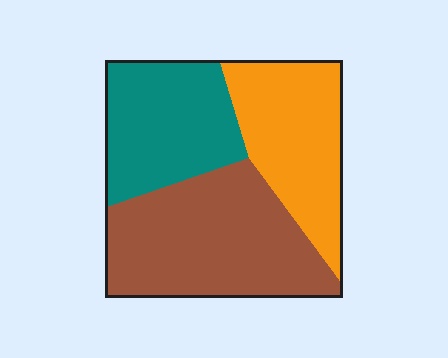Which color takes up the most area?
Brown, at roughly 40%.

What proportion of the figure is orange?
Orange covers 29% of the figure.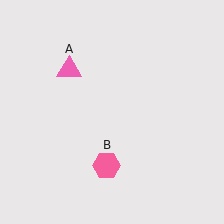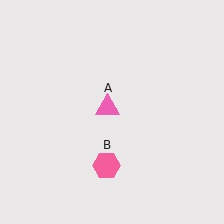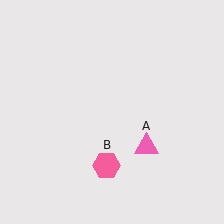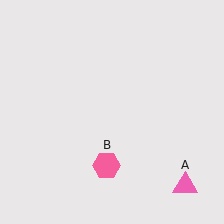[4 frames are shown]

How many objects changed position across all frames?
1 object changed position: pink triangle (object A).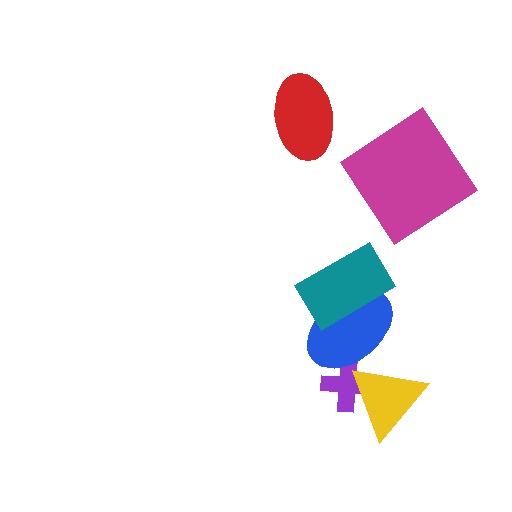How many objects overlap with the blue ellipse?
3 objects overlap with the blue ellipse.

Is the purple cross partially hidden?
Yes, it is partially covered by another shape.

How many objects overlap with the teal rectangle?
1 object overlaps with the teal rectangle.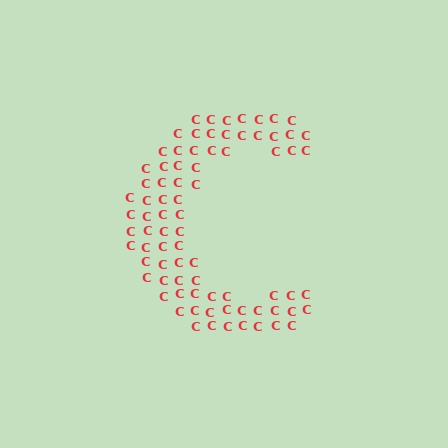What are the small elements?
The small elements are letter C's.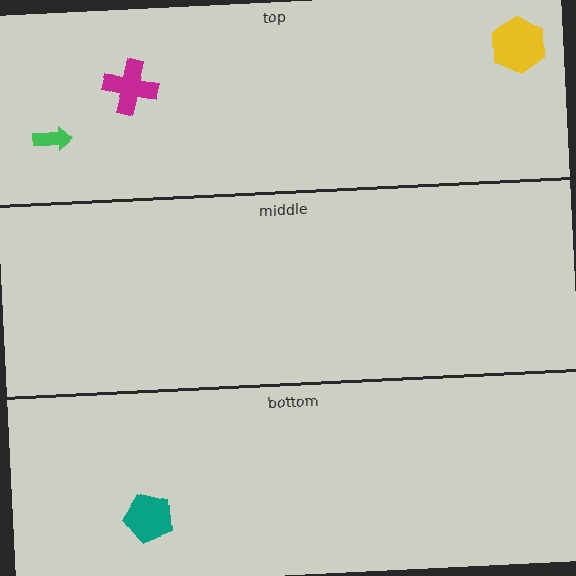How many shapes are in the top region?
3.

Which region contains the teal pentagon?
The bottom region.